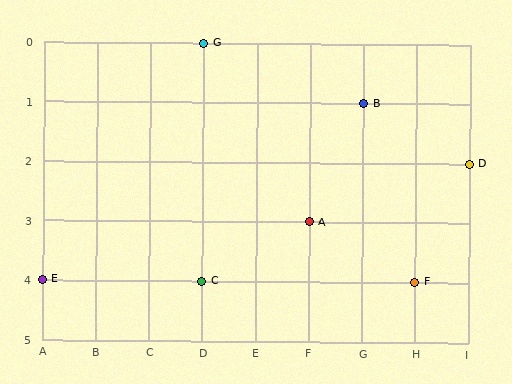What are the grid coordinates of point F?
Point F is at grid coordinates (H, 4).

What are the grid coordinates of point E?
Point E is at grid coordinates (A, 4).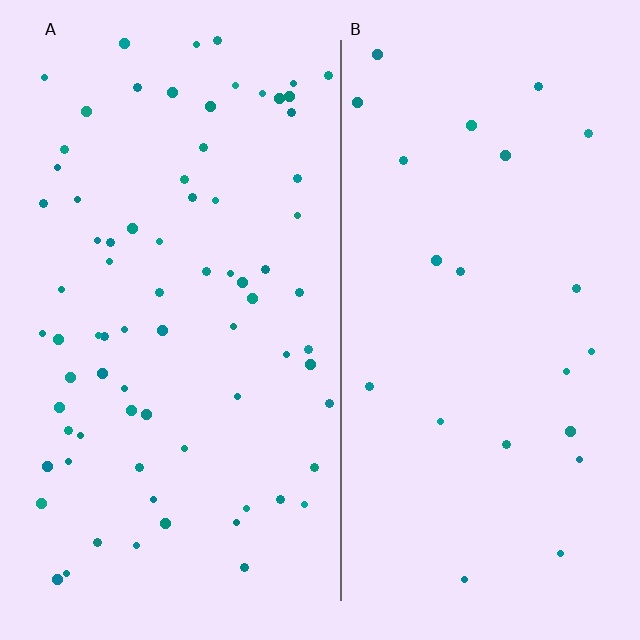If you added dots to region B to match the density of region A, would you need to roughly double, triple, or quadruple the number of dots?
Approximately triple.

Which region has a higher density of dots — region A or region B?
A (the left).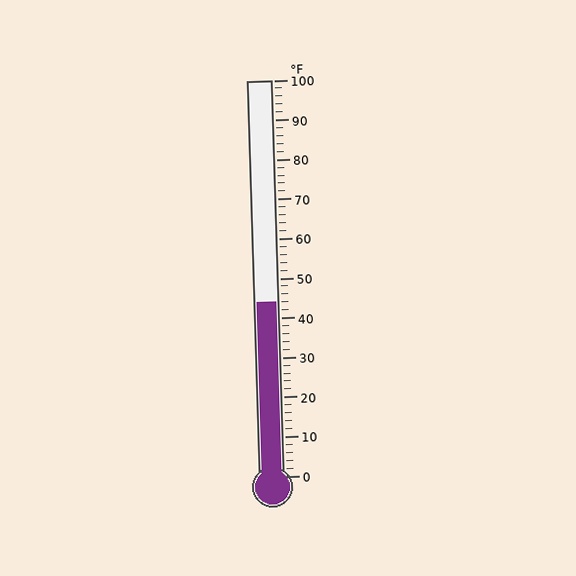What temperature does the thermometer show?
The thermometer shows approximately 44°F.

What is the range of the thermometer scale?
The thermometer scale ranges from 0°F to 100°F.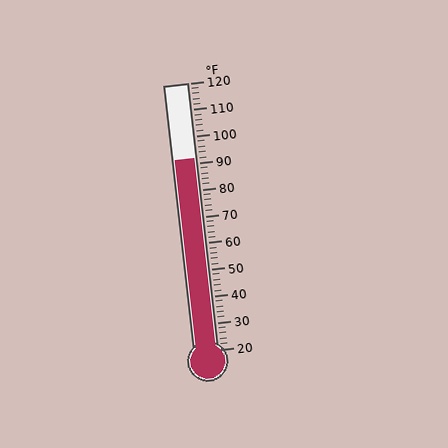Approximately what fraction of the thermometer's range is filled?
The thermometer is filled to approximately 70% of its range.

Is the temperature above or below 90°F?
The temperature is above 90°F.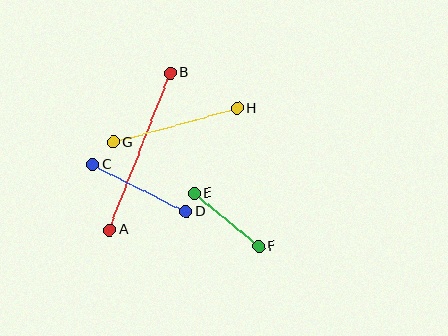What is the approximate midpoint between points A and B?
The midpoint is at approximately (140, 151) pixels.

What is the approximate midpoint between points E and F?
The midpoint is at approximately (226, 220) pixels.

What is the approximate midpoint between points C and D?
The midpoint is at approximately (139, 188) pixels.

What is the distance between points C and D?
The distance is approximately 105 pixels.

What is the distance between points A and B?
The distance is approximately 168 pixels.